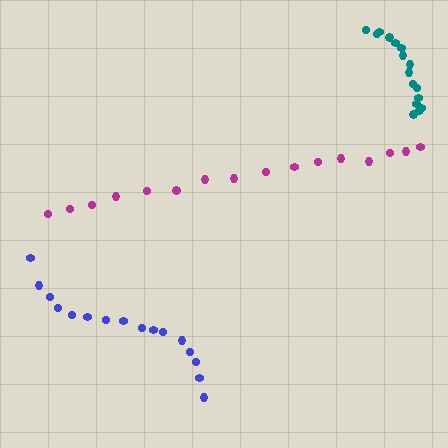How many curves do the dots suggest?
There are 3 distinct paths.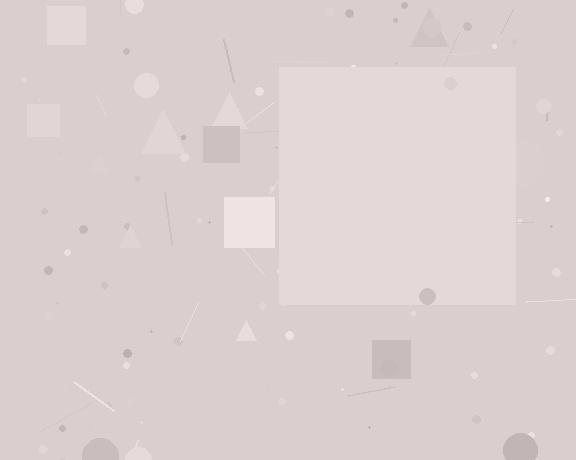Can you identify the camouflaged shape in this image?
The camouflaged shape is a square.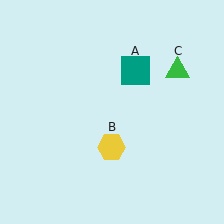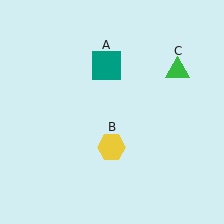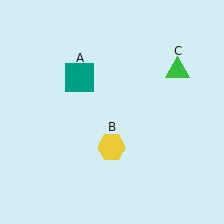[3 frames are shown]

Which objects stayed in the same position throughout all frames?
Yellow hexagon (object B) and green triangle (object C) remained stationary.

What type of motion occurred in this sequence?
The teal square (object A) rotated counterclockwise around the center of the scene.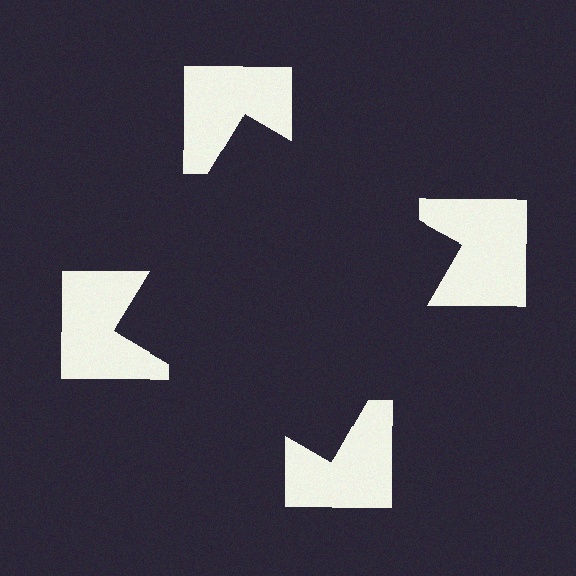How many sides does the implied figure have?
4 sides.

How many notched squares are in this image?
There are 4 — one at each vertex of the illusory square.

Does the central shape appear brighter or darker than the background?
It typically appears slightly darker than the background, even though no actual brightness change is drawn.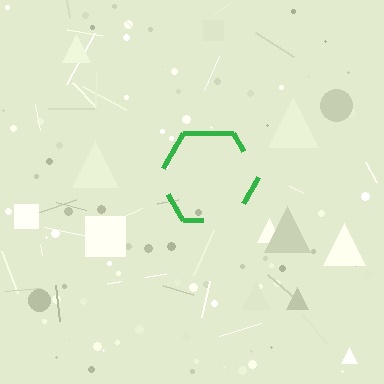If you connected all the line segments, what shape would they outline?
They would outline a hexagon.